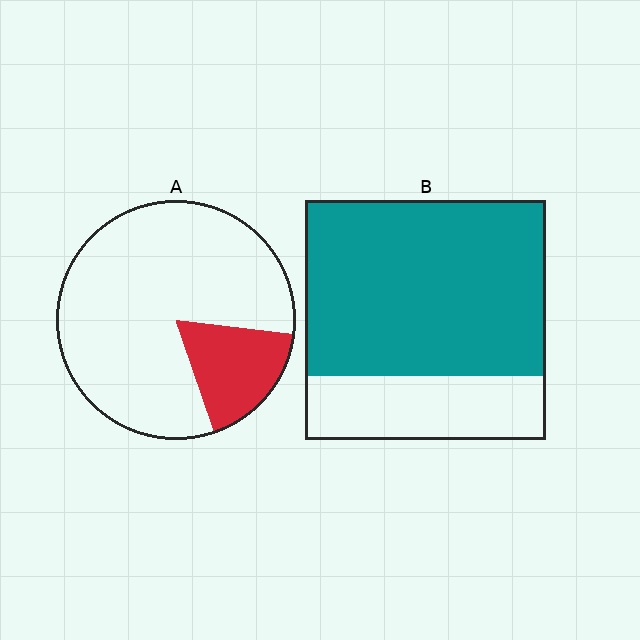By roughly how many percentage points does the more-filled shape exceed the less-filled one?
By roughly 55 percentage points (B over A).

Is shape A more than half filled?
No.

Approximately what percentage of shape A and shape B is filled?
A is approximately 20% and B is approximately 75%.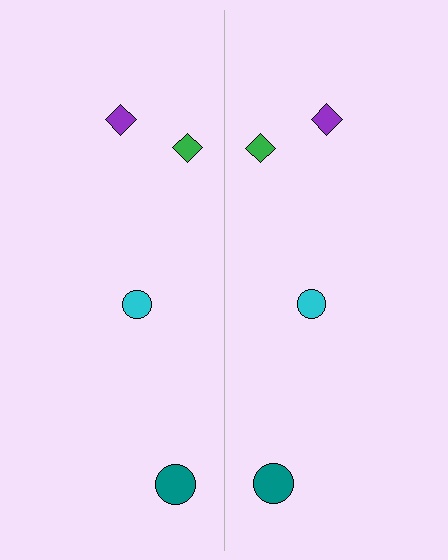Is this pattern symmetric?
Yes, this pattern has bilateral (reflection) symmetry.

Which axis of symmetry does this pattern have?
The pattern has a vertical axis of symmetry running through the center of the image.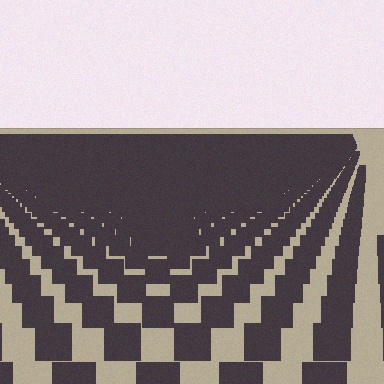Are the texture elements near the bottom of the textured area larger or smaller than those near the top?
Larger. Near the bottom, elements are closer to the viewer and appear at a bigger on-screen size.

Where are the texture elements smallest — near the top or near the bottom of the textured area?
Near the top.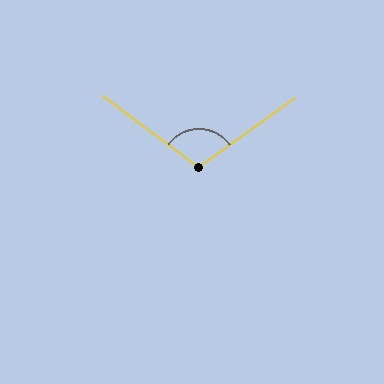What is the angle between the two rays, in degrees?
Approximately 107 degrees.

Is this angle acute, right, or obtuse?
It is obtuse.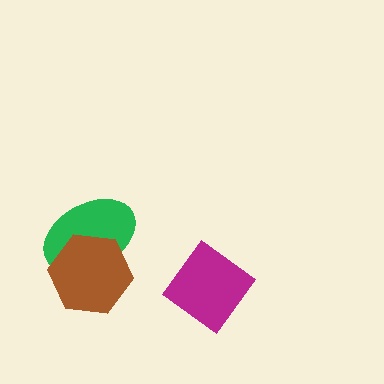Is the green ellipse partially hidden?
Yes, it is partially covered by another shape.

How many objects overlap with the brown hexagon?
1 object overlaps with the brown hexagon.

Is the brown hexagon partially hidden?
No, no other shape covers it.